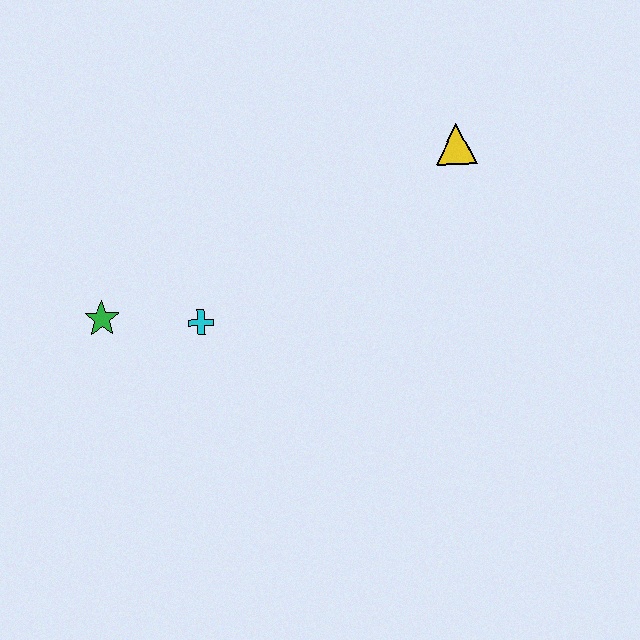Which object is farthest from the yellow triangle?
The green star is farthest from the yellow triangle.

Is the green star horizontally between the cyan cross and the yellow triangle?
No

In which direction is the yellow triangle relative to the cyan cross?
The yellow triangle is to the right of the cyan cross.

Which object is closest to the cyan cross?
The green star is closest to the cyan cross.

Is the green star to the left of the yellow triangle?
Yes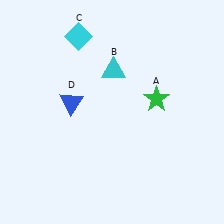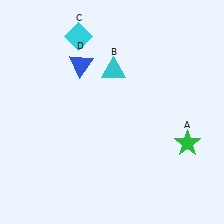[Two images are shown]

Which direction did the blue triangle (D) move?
The blue triangle (D) moved up.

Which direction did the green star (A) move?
The green star (A) moved down.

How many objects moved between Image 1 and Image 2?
2 objects moved between the two images.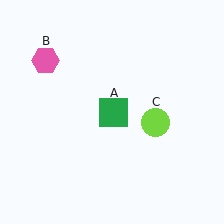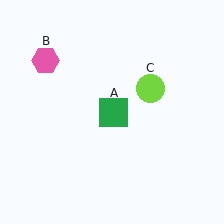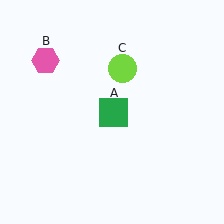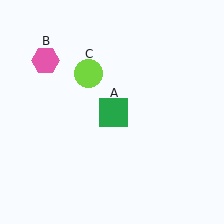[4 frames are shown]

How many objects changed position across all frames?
1 object changed position: lime circle (object C).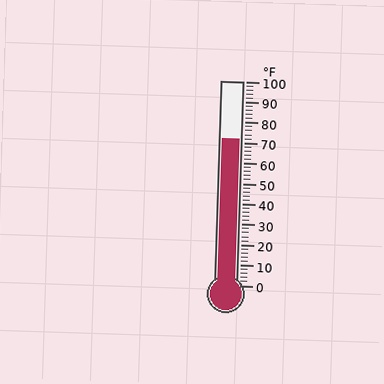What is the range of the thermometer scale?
The thermometer scale ranges from 0°F to 100°F.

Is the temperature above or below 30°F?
The temperature is above 30°F.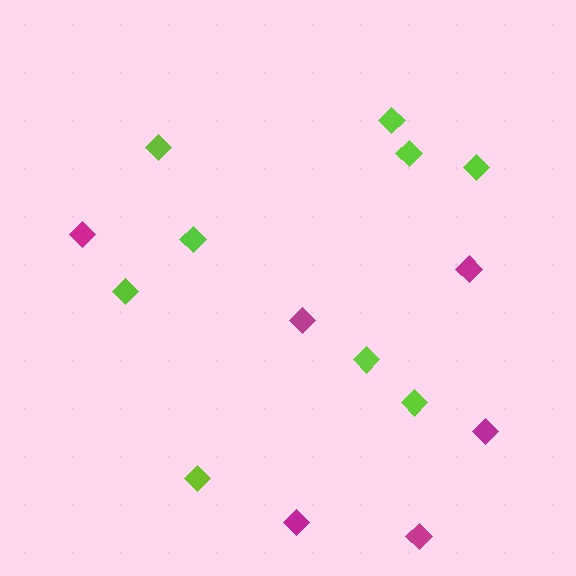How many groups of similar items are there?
There are 2 groups: one group of magenta diamonds (6) and one group of lime diamonds (9).